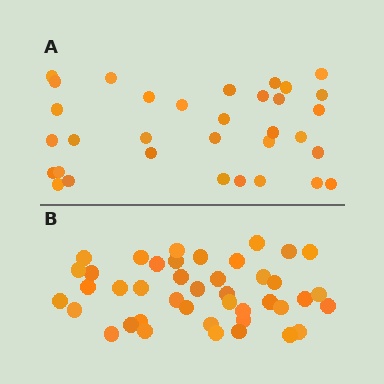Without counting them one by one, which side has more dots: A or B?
Region B (the bottom region) has more dots.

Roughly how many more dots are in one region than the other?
Region B has roughly 8 or so more dots than region A.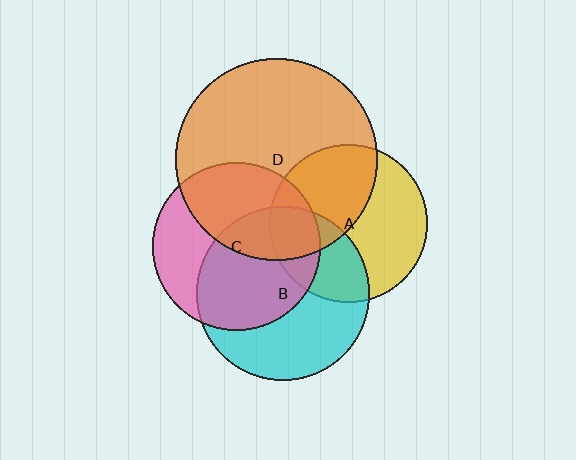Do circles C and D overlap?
Yes.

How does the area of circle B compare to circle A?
Approximately 1.2 times.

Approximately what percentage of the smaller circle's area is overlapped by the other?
Approximately 45%.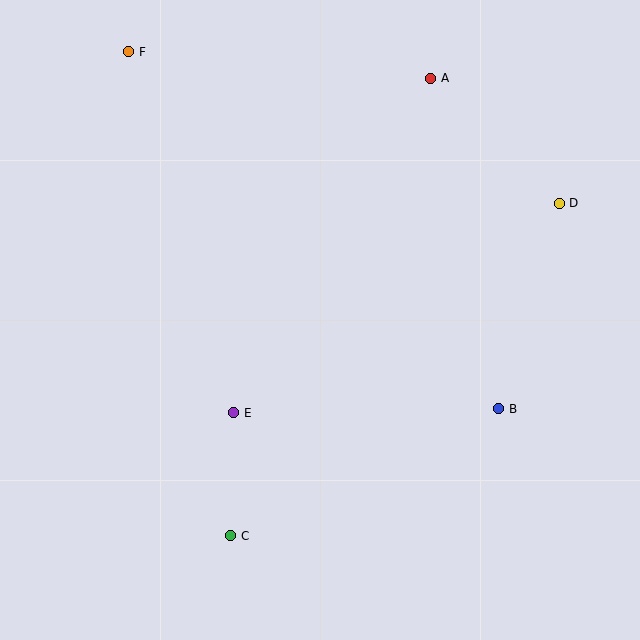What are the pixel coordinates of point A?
Point A is at (431, 78).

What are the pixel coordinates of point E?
Point E is at (234, 413).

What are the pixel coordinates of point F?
Point F is at (129, 52).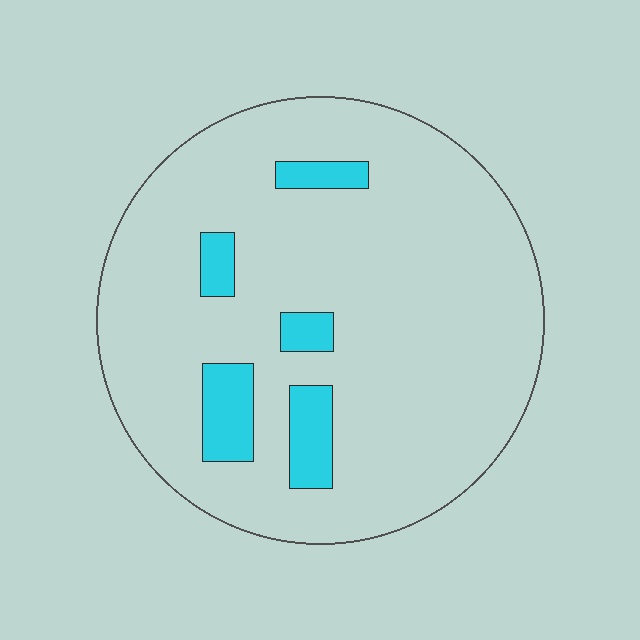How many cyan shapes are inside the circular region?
5.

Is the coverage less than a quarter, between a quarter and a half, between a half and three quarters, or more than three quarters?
Less than a quarter.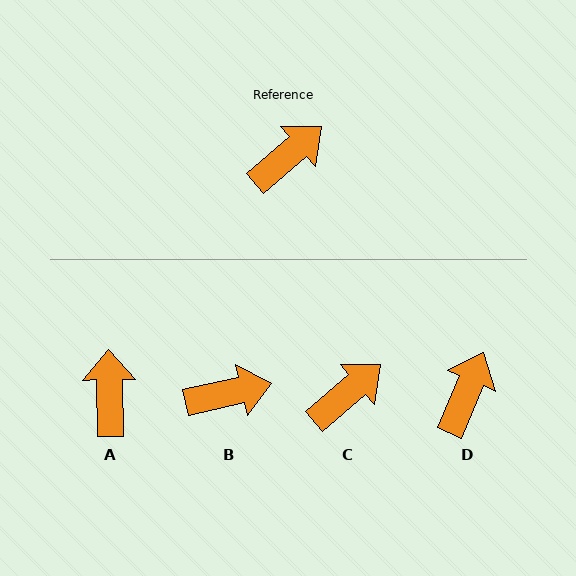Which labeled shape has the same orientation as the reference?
C.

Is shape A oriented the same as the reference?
No, it is off by about 50 degrees.